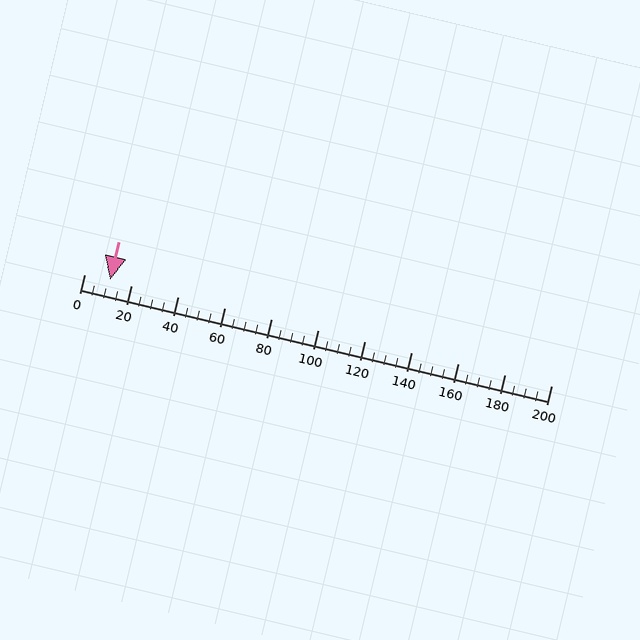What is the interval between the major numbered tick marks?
The major tick marks are spaced 20 units apart.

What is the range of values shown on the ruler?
The ruler shows values from 0 to 200.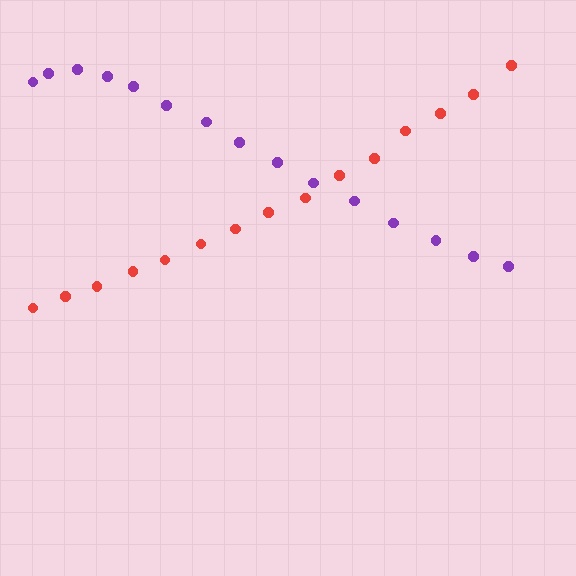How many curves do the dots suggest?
There are 2 distinct paths.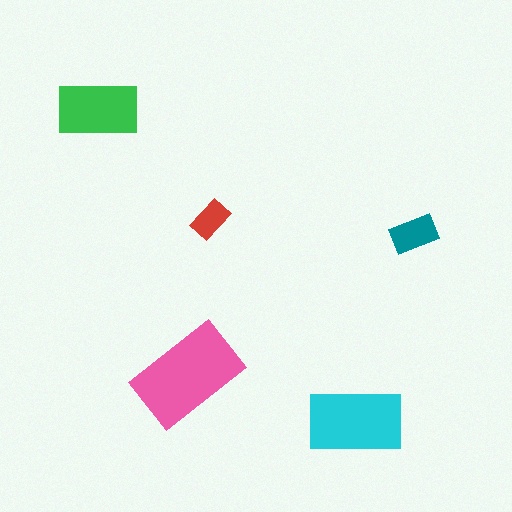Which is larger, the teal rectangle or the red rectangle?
The teal one.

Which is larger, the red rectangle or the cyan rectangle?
The cyan one.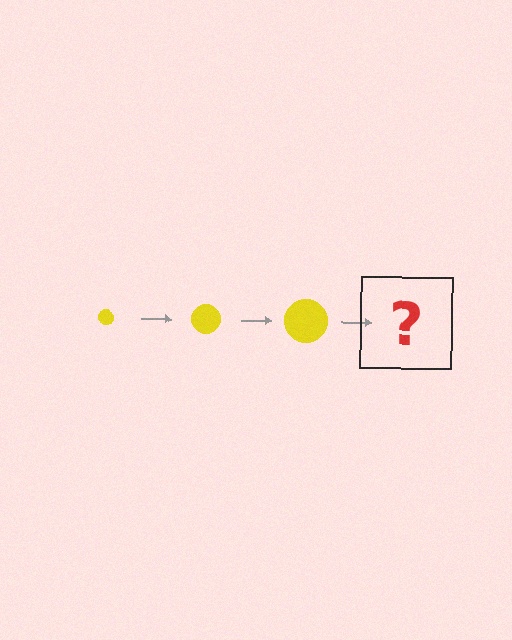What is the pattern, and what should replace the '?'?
The pattern is that the circle gets progressively larger each step. The '?' should be a yellow circle, larger than the previous one.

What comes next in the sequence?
The next element should be a yellow circle, larger than the previous one.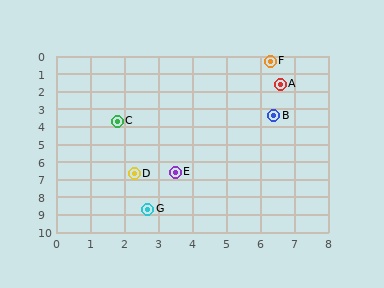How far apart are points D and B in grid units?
Points D and B are about 5.3 grid units apart.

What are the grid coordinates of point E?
Point E is at approximately (3.5, 6.6).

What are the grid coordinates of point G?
Point G is at approximately (2.7, 8.7).